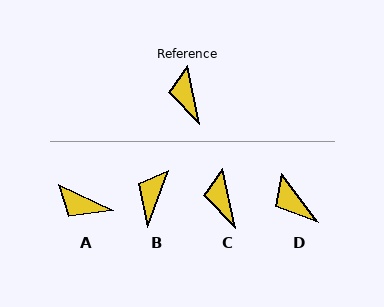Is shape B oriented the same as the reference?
No, it is off by about 32 degrees.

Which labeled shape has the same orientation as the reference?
C.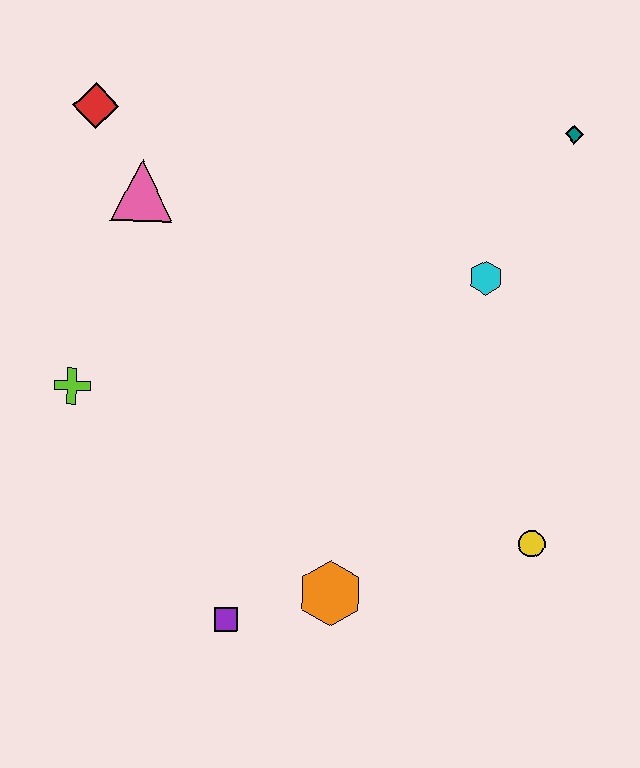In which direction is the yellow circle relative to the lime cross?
The yellow circle is to the right of the lime cross.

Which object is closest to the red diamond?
The pink triangle is closest to the red diamond.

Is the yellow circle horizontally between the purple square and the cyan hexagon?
No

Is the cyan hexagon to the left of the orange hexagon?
No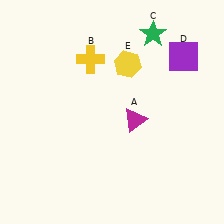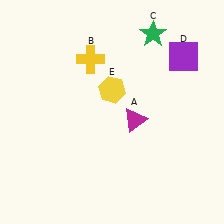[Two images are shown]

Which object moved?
The yellow hexagon (E) moved down.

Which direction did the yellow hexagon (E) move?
The yellow hexagon (E) moved down.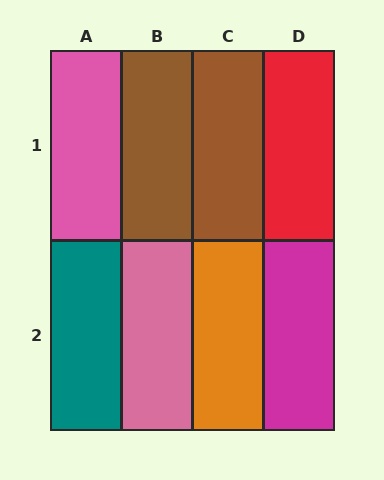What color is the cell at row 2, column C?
Orange.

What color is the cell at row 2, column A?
Teal.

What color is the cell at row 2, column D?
Magenta.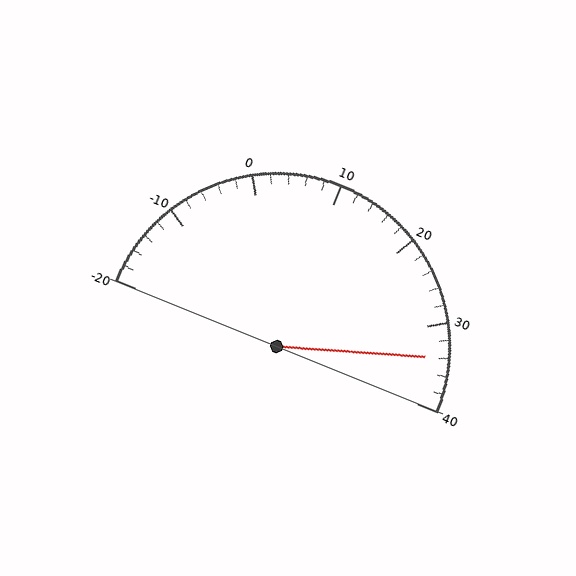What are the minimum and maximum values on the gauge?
The gauge ranges from -20 to 40.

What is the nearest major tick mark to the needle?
The nearest major tick mark is 30.